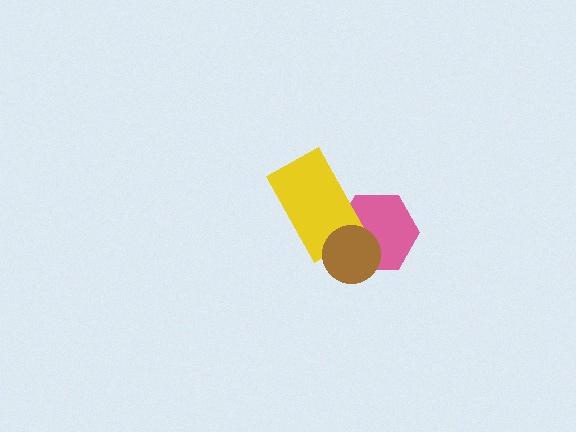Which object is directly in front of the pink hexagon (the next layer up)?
The yellow rectangle is directly in front of the pink hexagon.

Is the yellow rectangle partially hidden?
Yes, it is partially covered by another shape.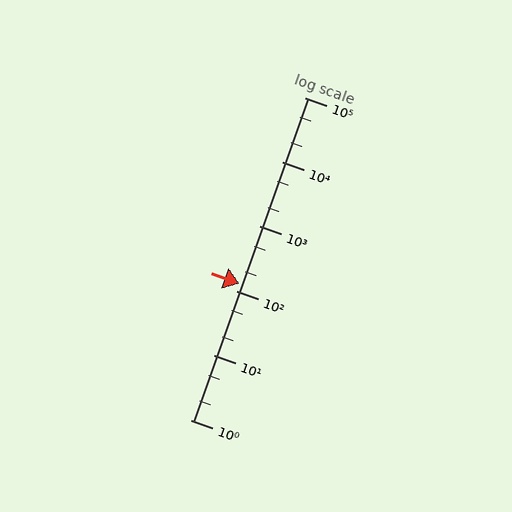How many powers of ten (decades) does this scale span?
The scale spans 5 decades, from 1 to 100000.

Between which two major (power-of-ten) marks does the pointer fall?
The pointer is between 100 and 1000.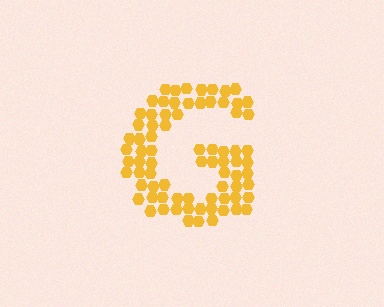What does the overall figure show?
The overall figure shows the letter G.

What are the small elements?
The small elements are hexagons.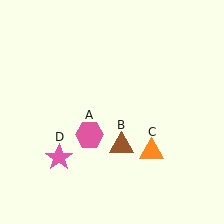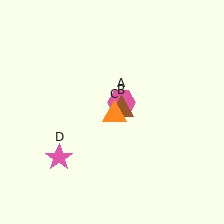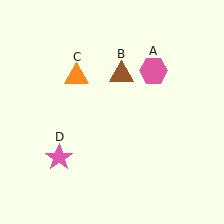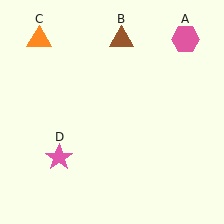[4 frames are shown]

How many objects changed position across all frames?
3 objects changed position: pink hexagon (object A), brown triangle (object B), orange triangle (object C).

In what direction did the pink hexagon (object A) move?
The pink hexagon (object A) moved up and to the right.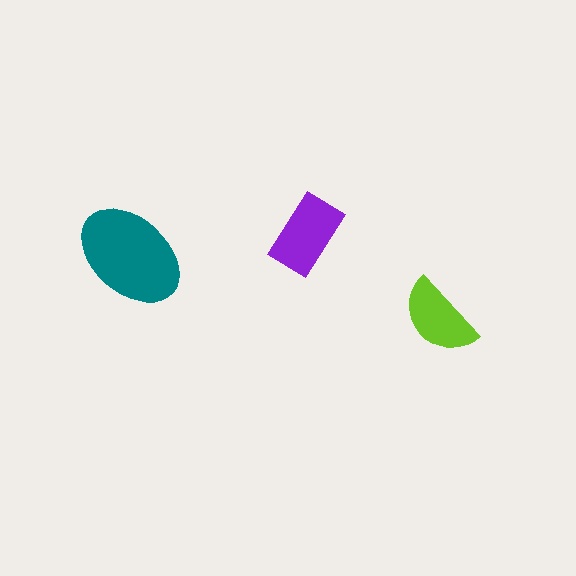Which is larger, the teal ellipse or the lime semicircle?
The teal ellipse.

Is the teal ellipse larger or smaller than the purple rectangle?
Larger.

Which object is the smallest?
The lime semicircle.